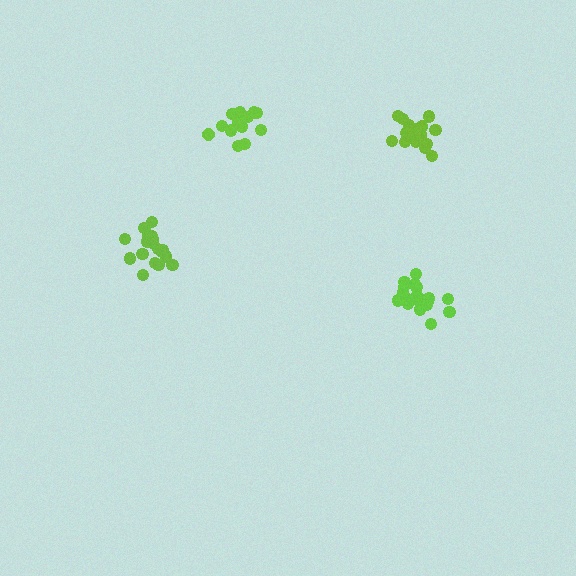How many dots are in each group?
Group 1: 18 dots, Group 2: 20 dots, Group 3: 19 dots, Group 4: 15 dots (72 total).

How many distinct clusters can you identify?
There are 4 distinct clusters.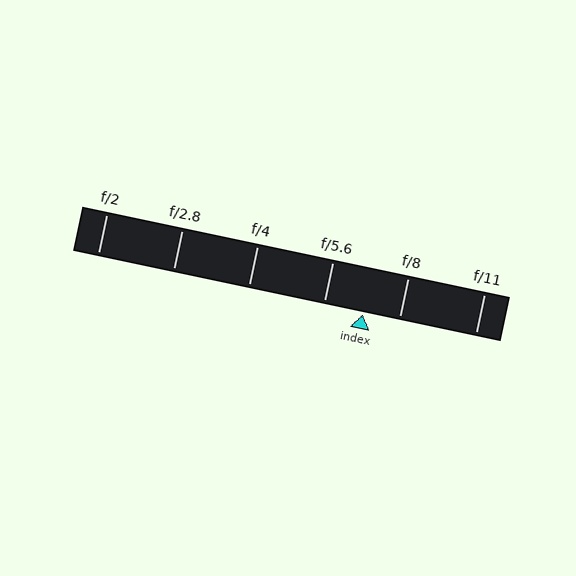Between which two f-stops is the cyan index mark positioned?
The index mark is between f/5.6 and f/8.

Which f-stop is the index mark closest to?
The index mark is closest to f/8.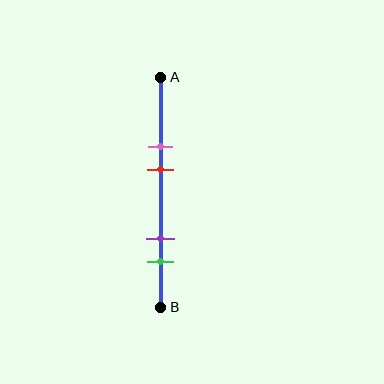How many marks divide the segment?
There are 4 marks dividing the segment.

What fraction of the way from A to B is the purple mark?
The purple mark is approximately 70% (0.7) of the way from A to B.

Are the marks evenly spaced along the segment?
No, the marks are not evenly spaced.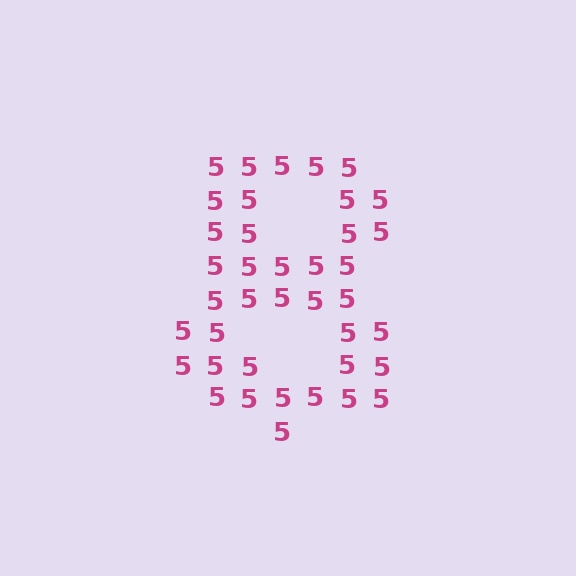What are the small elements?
The small elements are digit 5's.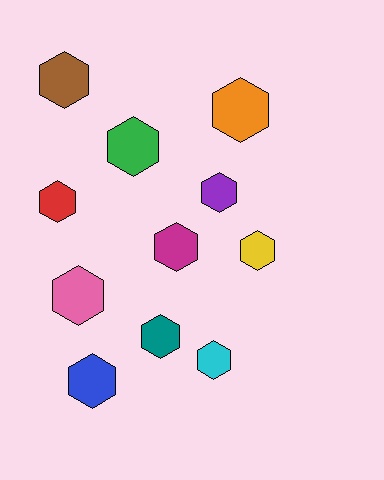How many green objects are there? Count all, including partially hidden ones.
There is 1 green object.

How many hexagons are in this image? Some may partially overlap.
There are 11 hexagons.